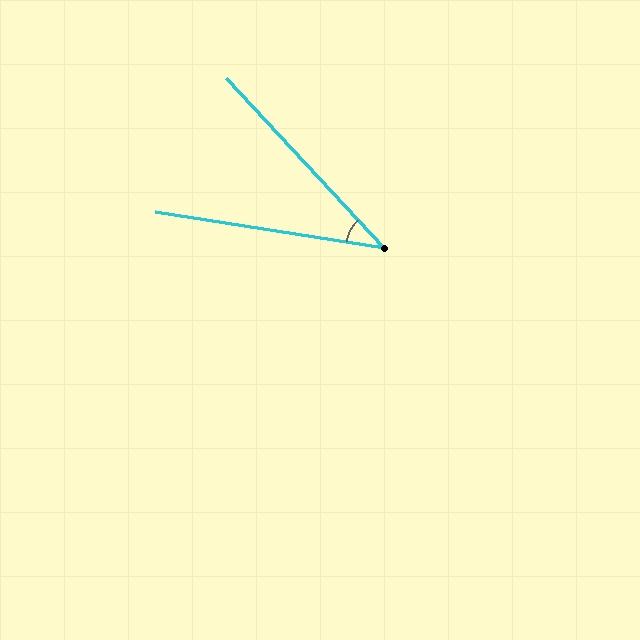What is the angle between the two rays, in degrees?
Approximately 38 degrees.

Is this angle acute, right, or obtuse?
It is acute.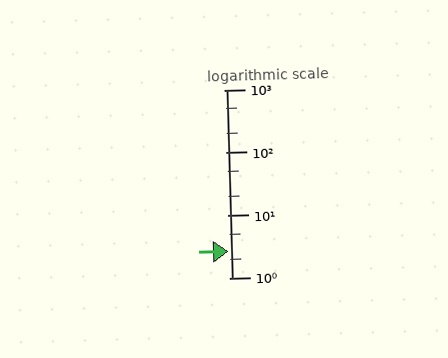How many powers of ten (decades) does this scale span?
The scale spans 3 decades, from 1 to 1000.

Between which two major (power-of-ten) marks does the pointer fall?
The pointer is between 1 and 10.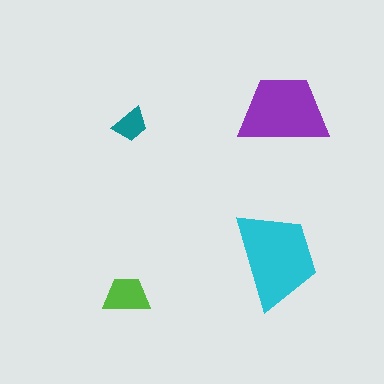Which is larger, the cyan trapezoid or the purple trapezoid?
The cyan one.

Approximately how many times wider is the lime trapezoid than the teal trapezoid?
About 1.5 times wider.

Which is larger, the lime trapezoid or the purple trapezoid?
The purple one.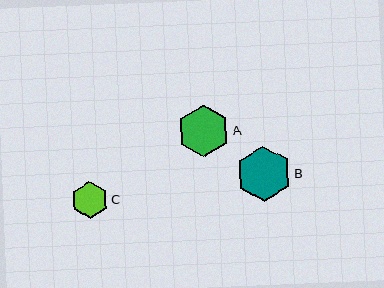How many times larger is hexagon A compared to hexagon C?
Hexagon A is approximately 1.4 times the size of hexagon C.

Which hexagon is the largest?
Hexagon B is the largest with a size of approximately 55 pixels.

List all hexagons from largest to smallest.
From largest to smallest: B, A, C.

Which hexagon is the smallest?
Hexagon C is the smallest with a size of approximately 37 pixels.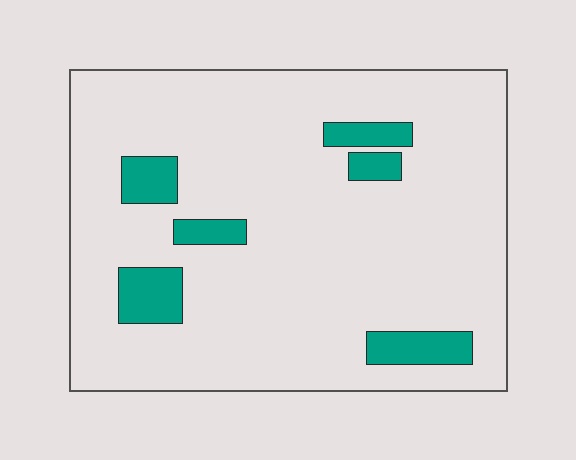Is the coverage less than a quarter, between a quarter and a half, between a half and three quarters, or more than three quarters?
Less than a quarter.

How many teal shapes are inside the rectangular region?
6.